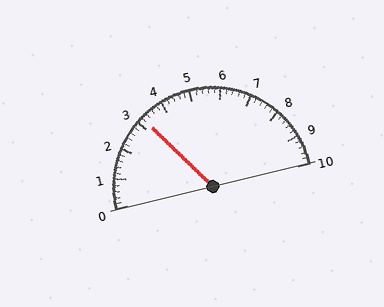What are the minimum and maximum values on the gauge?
The gauge ranges from 0 to 10.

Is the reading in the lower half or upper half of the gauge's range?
The reading is in the lower half of the range (0 to 10).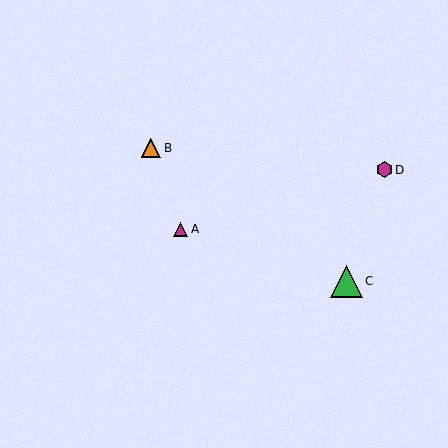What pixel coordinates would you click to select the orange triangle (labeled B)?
Click at (151, 148) to select the orange triangle B.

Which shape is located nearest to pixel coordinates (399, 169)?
The magenta hexagon (labeled D) at (385, 170) is nearest to that location.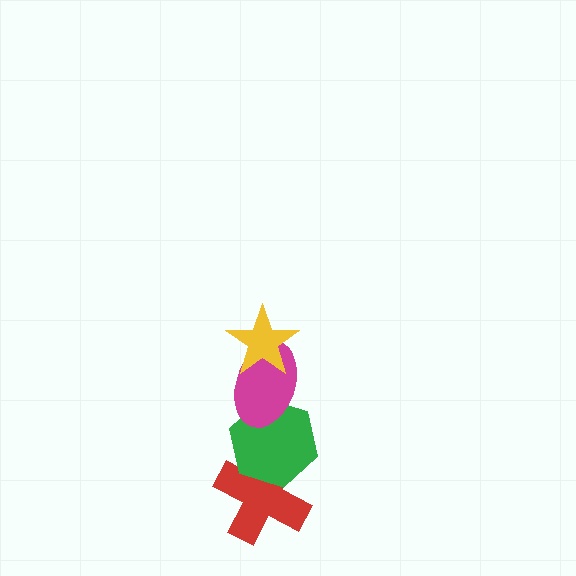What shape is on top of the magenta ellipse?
The yellow star is on top of the magenta ellipse.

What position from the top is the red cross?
The red cross is 4th from the top.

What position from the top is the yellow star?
The yellow star is 1st from the top.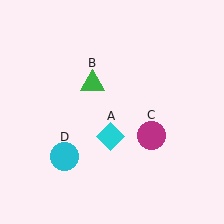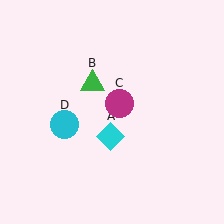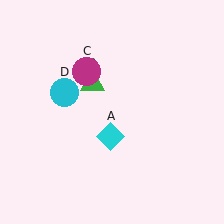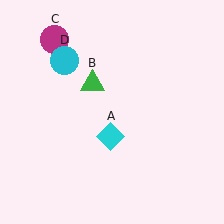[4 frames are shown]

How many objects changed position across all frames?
2 objects changed position: magenta circle (object C), cyan circle (object D).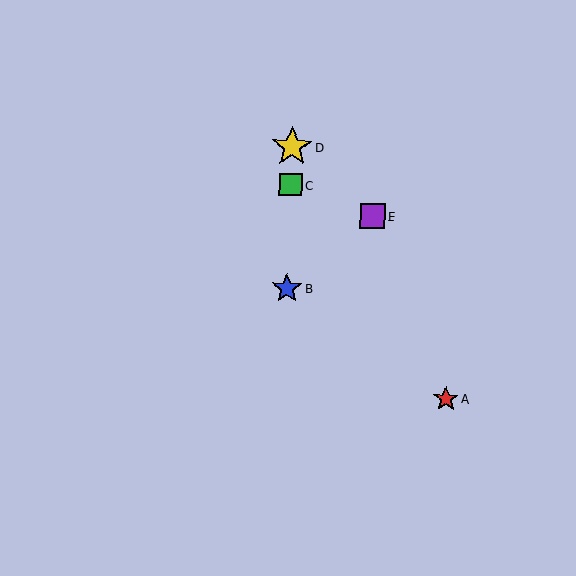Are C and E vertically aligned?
No, C is at x≈291 and E is at x≈372.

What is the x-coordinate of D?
Object D is at x≈292.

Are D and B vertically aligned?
Yes, both are at x≈292.